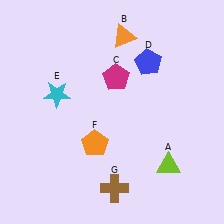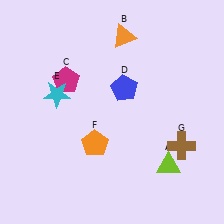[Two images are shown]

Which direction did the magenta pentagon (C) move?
The magenta pentagon (C) moved left.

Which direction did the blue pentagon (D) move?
The blue pentagon (D) moved down.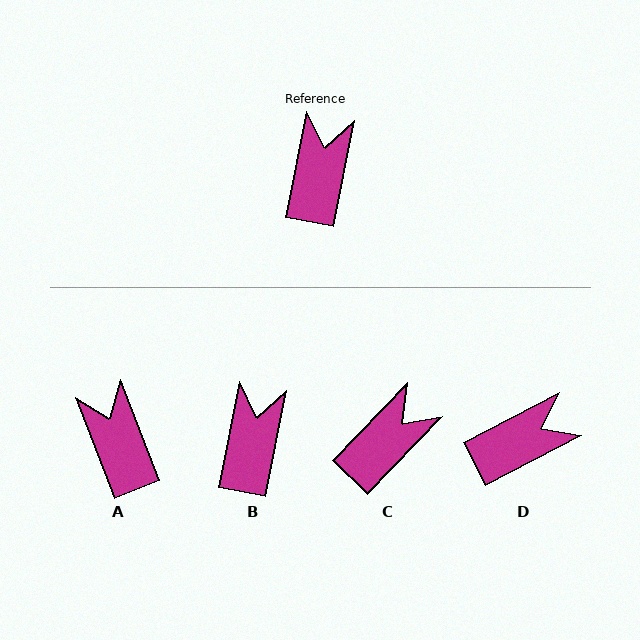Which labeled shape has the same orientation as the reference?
B.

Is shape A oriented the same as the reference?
No, it is off by about 33 degrees.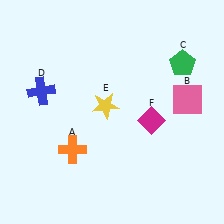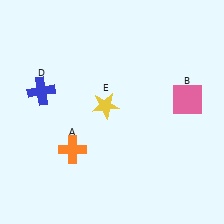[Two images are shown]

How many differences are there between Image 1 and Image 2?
There are 2 differences between the two images.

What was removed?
The green pentagon (C), the magenta diamond (F) were removed in Image 2.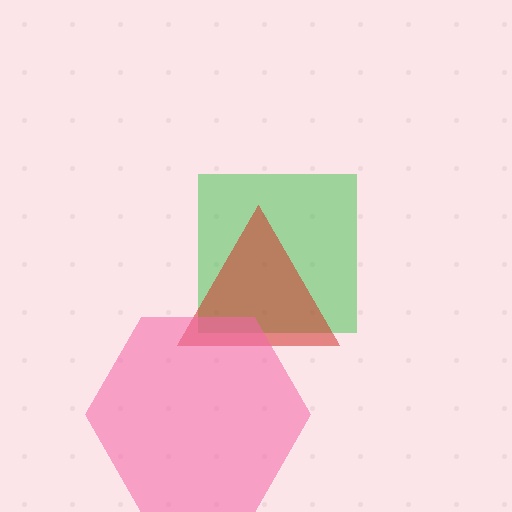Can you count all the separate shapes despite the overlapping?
Yes, there are 3 separate shapes.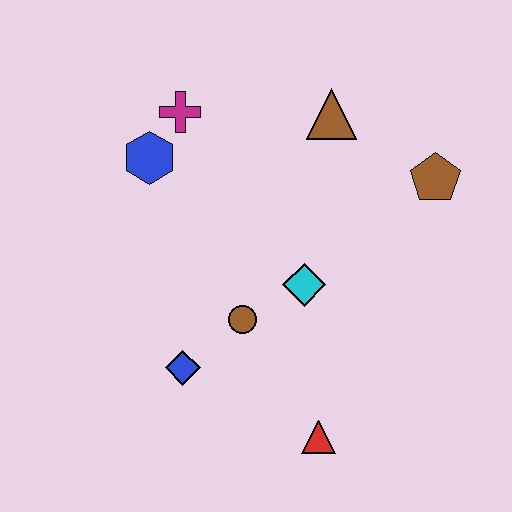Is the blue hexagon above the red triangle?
Yes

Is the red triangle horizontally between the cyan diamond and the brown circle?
No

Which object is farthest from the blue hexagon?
The red triangle is farthest from the blue hexagon.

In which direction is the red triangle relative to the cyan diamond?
The red triangle is below the cyan diamond.